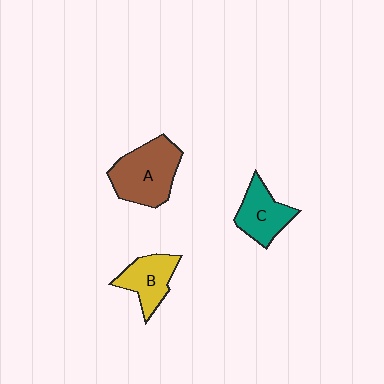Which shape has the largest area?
Shape A (brown).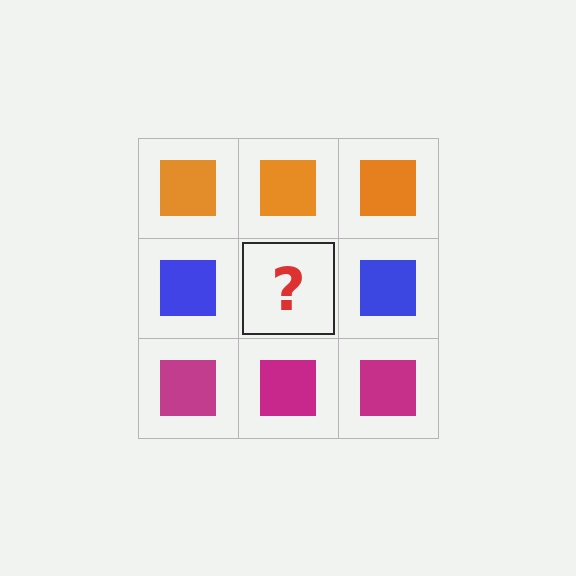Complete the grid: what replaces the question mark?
The question mark should be replaced with a blue square.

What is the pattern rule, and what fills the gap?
The rule is that each row has a consistent color. The gap should be filled with a blue square.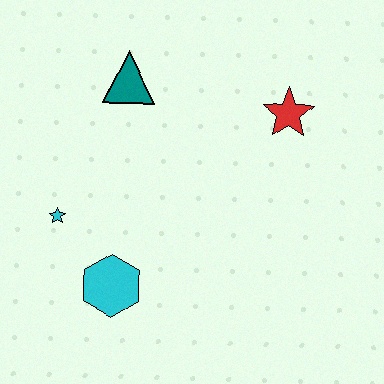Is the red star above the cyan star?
Yes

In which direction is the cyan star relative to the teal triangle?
The cyan star is below the teal triangle.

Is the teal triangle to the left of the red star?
Yes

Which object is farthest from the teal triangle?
The cyan hexagon is farthest from the teal triangle.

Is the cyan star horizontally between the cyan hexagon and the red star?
No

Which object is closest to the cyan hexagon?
The cyan star is closest to the cyan hexagon.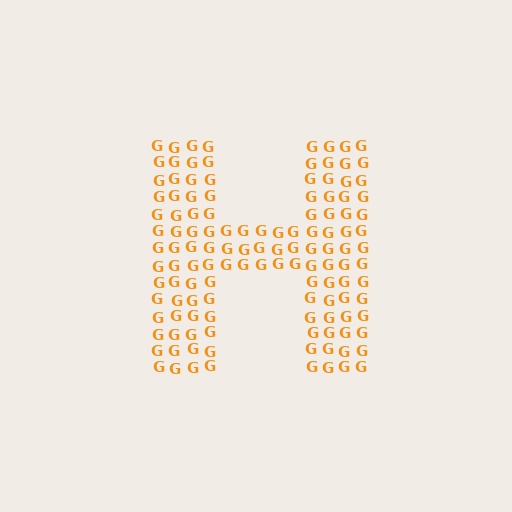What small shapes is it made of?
It is made of small letter G's.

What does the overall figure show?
The overall figure shows the letter H.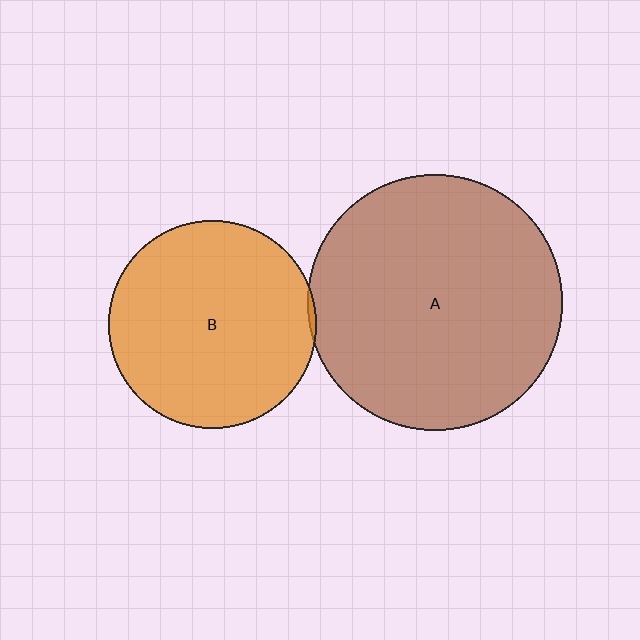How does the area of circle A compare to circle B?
Approximately 1.5 times.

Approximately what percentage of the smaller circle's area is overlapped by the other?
Approximately 5%.